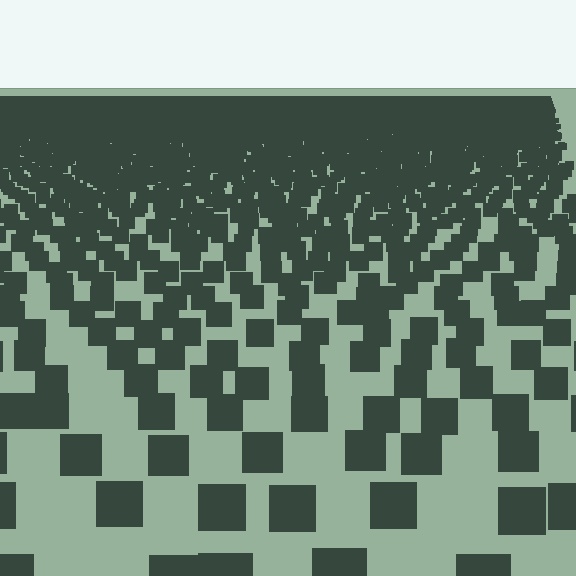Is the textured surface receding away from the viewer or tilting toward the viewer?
The surface is receding away from the viewer. Texture elements get smaller and denser toward the top.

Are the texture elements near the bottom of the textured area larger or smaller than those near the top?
Larger. Near the bottom, elements are closer to the viewer and appear at a bigger on-screen size.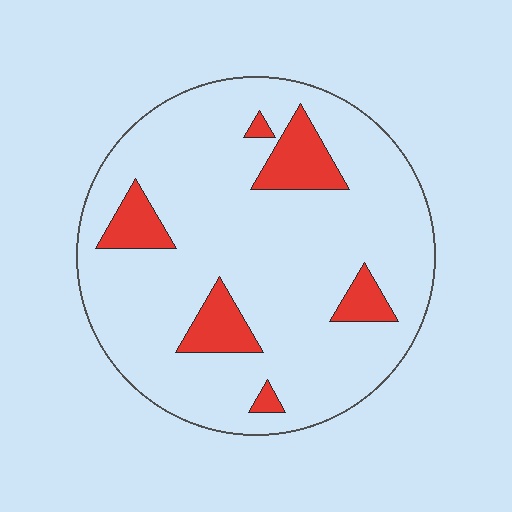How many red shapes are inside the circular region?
6.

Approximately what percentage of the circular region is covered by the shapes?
Approximately 15%.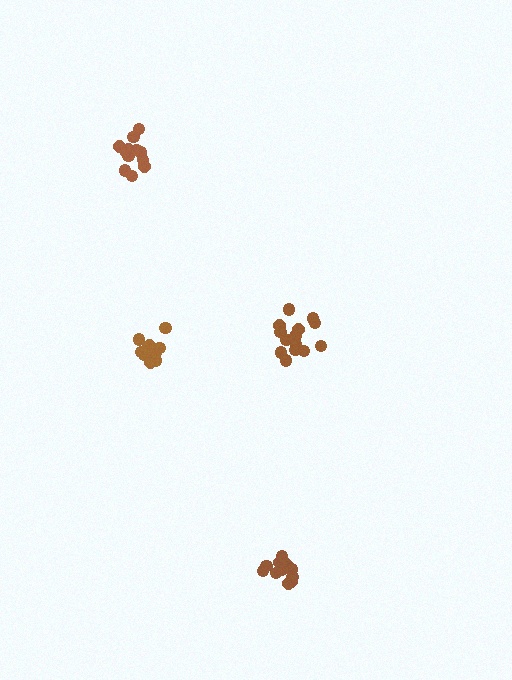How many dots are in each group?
Group 1: 11 dots, Group 2: 14 dots, Group 3: 10 dots, Group 4: 14 dots (49 total).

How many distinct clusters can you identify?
There are 4 distinct clusters.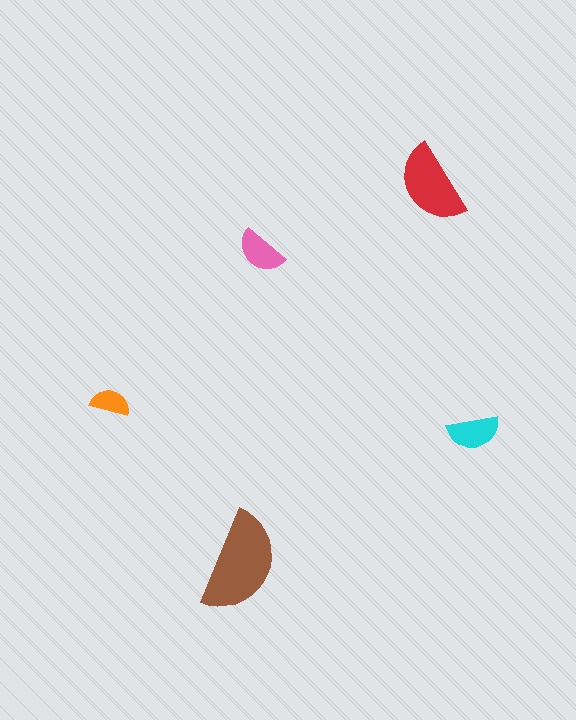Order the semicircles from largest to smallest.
the brown one, the red one, the cyan one, the pink one, the orange one.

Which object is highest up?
The red semicircle is topmost.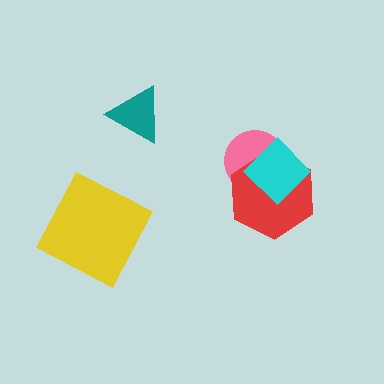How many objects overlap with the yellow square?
0 objects overlap with the yellow square.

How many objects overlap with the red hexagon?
2 objects overlap with the red hexagon.